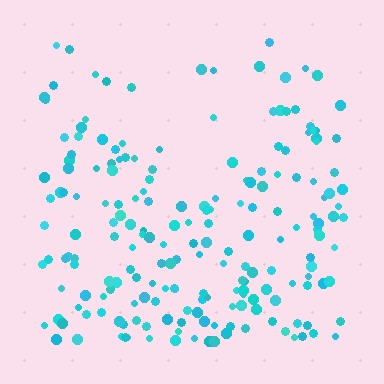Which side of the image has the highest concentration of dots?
The bottom.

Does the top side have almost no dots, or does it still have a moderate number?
Still a moderate number, just noticeably fewer than the bottom.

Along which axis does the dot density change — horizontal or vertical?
Vertical.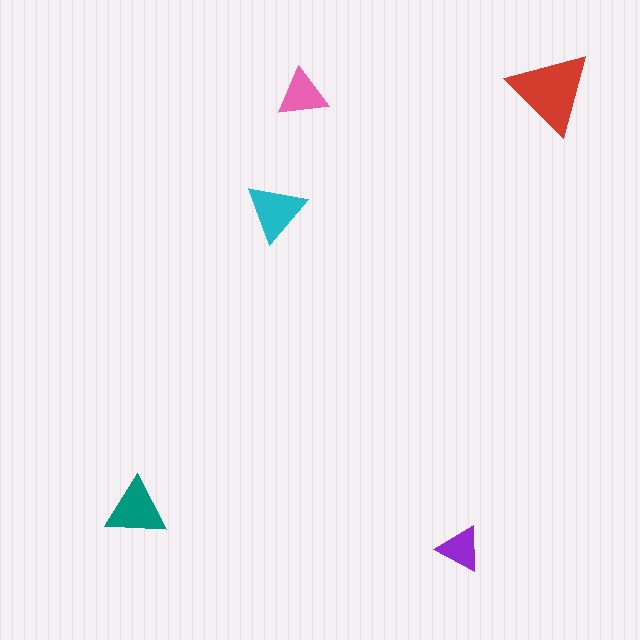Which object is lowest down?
The purple triangle is bottommost.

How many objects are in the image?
There are 5 objects in the image.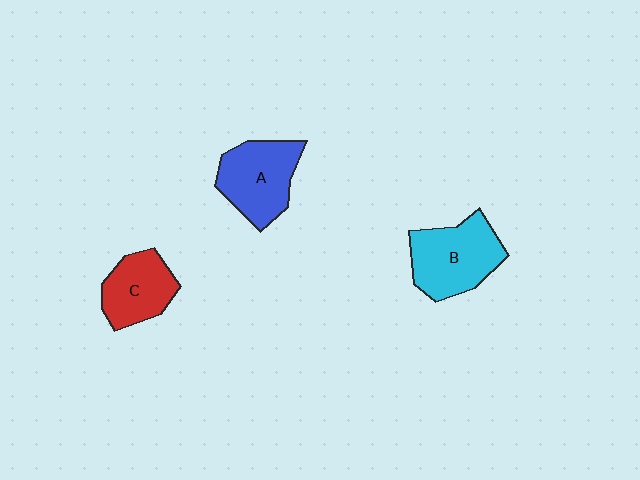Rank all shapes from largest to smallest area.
From largest to smallest: B (cyan), A (blue), C (red).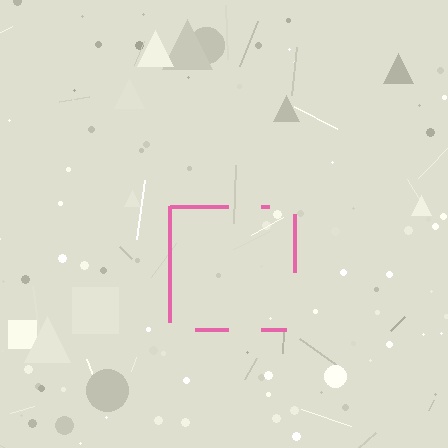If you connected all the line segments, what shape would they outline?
They would outline a square.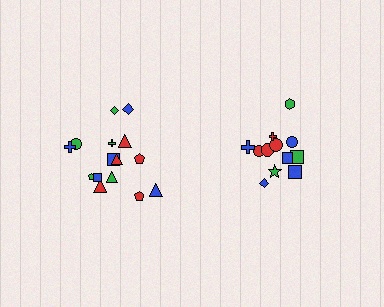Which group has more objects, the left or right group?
The left group.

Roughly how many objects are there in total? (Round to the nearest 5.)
Roughly 25 objects in total.